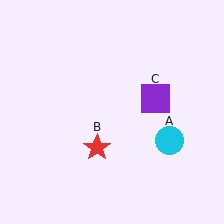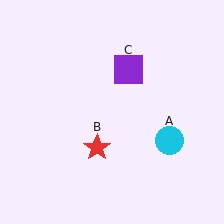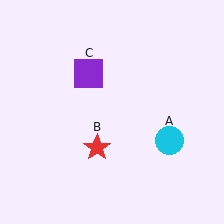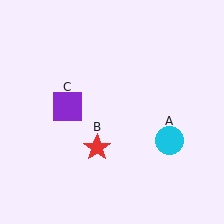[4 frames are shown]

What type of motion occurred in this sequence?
The purple square (object C) rotated counterclockwise around the center of the scene.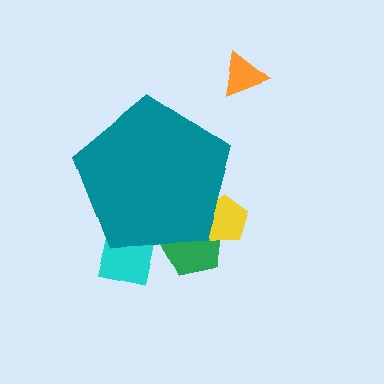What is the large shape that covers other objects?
A teal pentagon.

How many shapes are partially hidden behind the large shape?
3 shapes are partially hidden.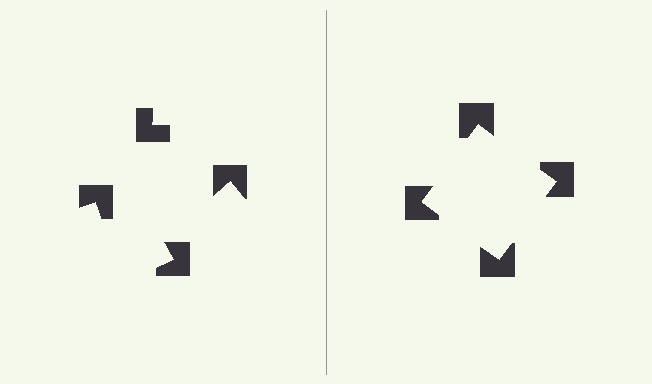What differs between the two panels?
The notched squares are positioned identically on both sides; only the wedge orientations differ. On the right they align to a square; on the left they are misaligned.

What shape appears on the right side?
An illusory square.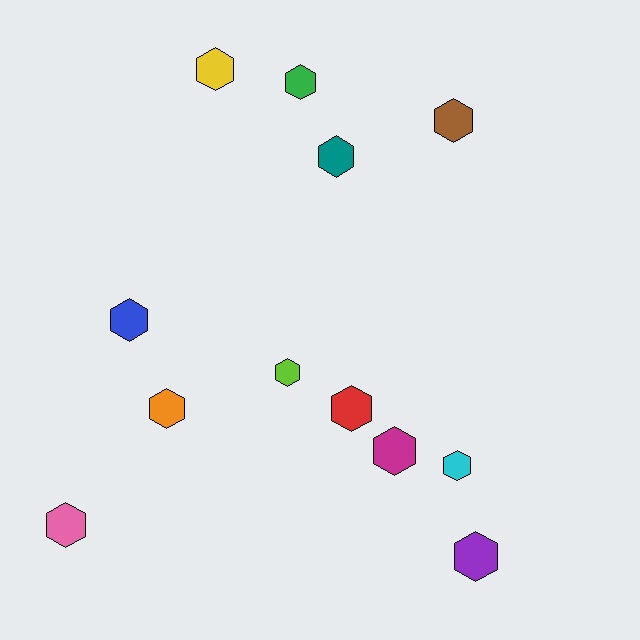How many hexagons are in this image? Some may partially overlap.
There are 12 hexagons.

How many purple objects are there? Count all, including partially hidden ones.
There is 1 purple object.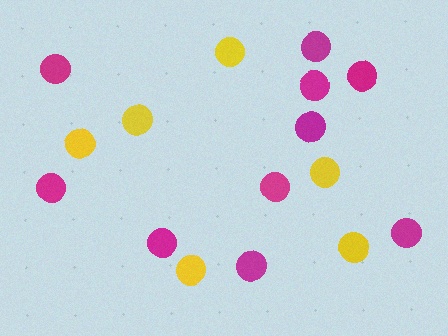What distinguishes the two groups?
There are 2 groups: one group of yellow circles (6) and one group of magenta circles (10).